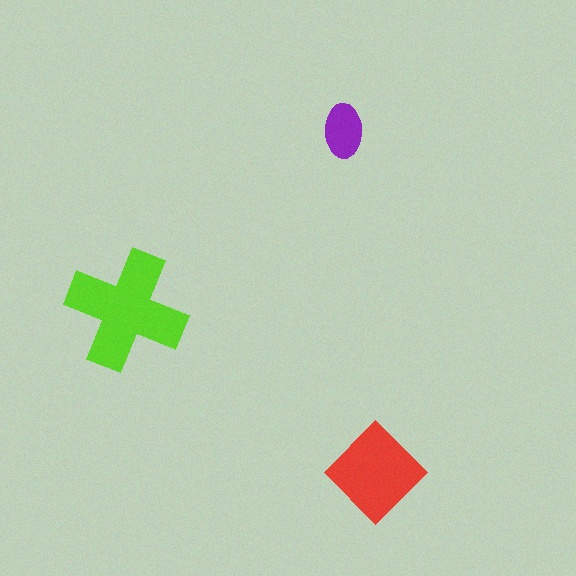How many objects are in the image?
There are 3 objects in the image.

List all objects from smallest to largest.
The purple ellipse, the red diamond, the lime cross.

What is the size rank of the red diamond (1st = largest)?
2nd.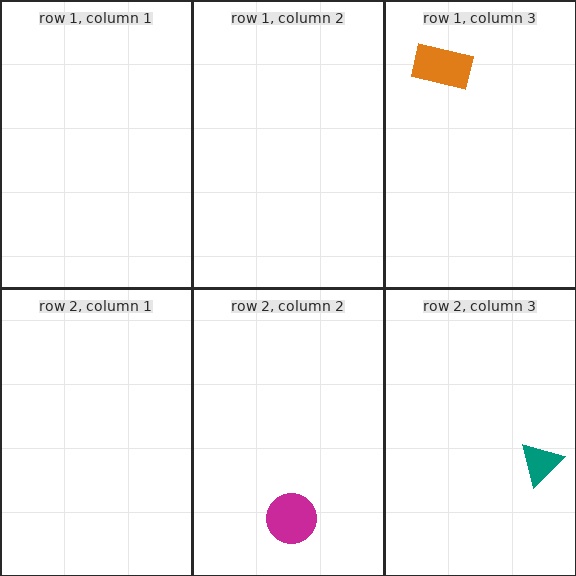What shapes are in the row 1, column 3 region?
The orange rectangle.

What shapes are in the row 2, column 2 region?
The magenta circle.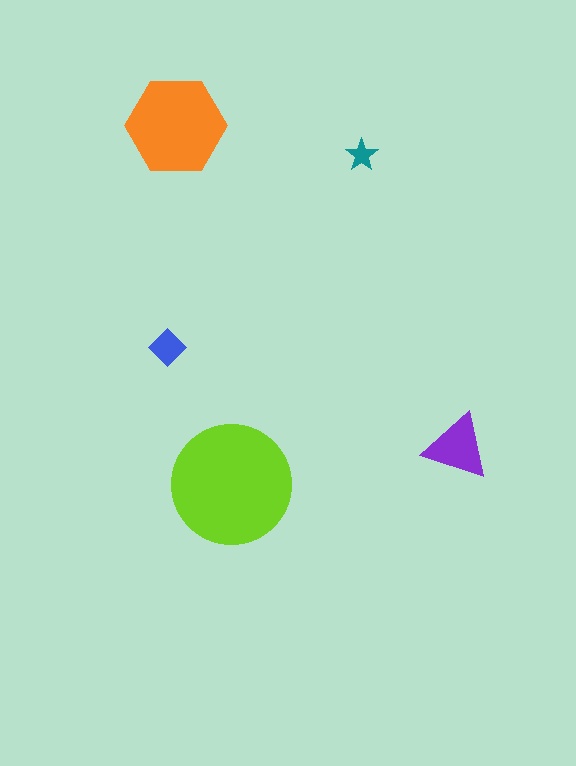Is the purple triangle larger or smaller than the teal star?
Larger.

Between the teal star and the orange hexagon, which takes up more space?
The orange hexagon.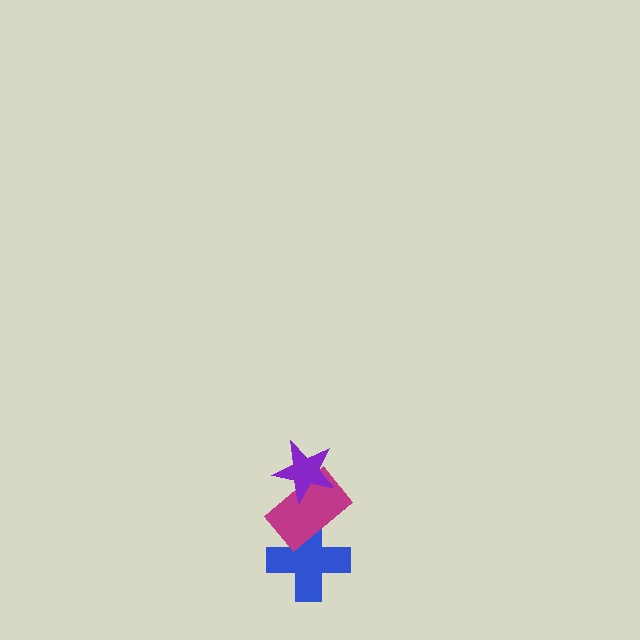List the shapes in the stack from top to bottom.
From top to bottom: the purple star, the magenta rectangle, the blue cross.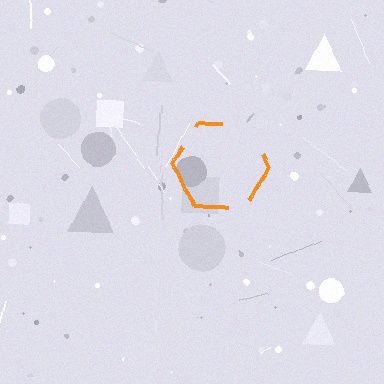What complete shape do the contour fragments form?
The contour fragments form a hexagon.